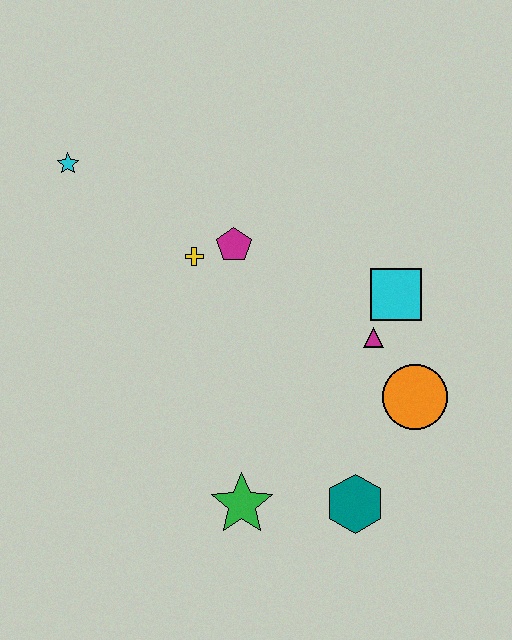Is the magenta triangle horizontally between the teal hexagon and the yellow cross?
No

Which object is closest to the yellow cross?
The magenta pentagon is closest to the yellow cross.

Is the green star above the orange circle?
No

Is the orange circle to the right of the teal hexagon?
Yes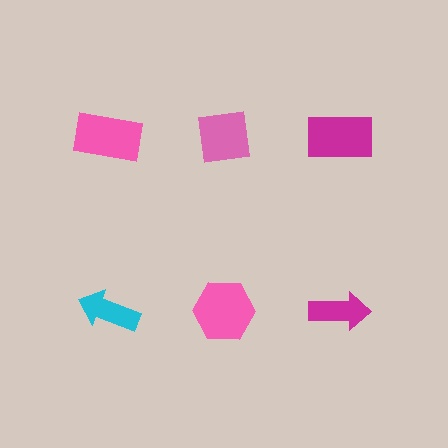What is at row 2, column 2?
A pink hexagon.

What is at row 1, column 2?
A pink square.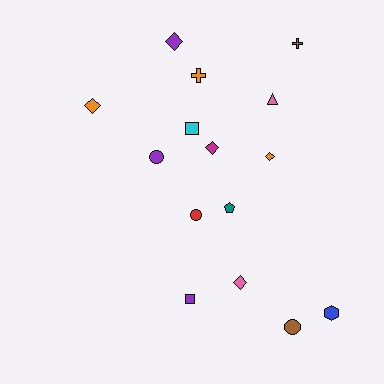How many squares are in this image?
There are 2 squares.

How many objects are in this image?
There are 15 objects.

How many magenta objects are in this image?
There is 1 magenta object.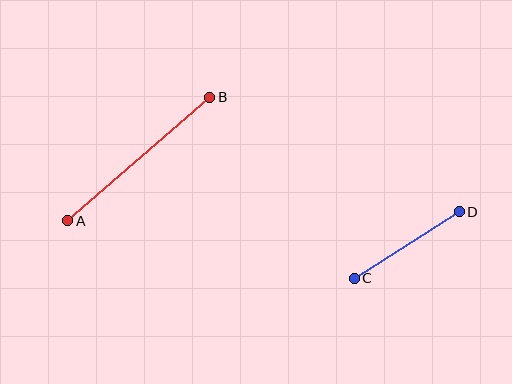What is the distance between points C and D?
The distance is approximately 124 pixels.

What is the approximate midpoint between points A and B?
The midpoint is at approximately (139, 159) pixels.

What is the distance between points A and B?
The distance is approximately 188 pixels.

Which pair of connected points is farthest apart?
Points A and B are farthest apart.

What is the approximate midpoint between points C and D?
The midpoint is at approximately (407, 245) pixels.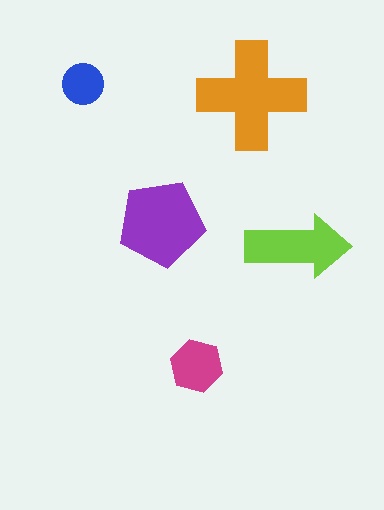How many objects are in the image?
There are 5 objects in the image.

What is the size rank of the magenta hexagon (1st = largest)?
4th.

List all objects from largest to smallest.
The orange cross, the purple pentagon, the lime arrow, the magenta hexagon, the blue circle.